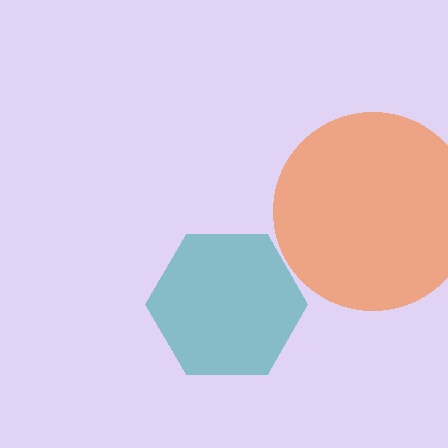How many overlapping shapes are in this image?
There are 2 overlapping shapes in the image.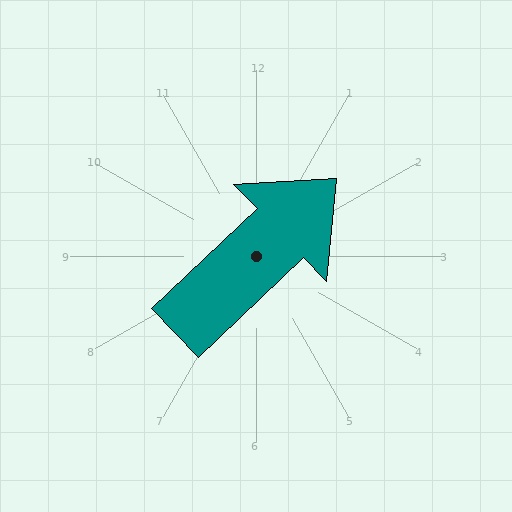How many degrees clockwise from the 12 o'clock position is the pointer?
Approximately 46 degrees.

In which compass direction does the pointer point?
Northeast.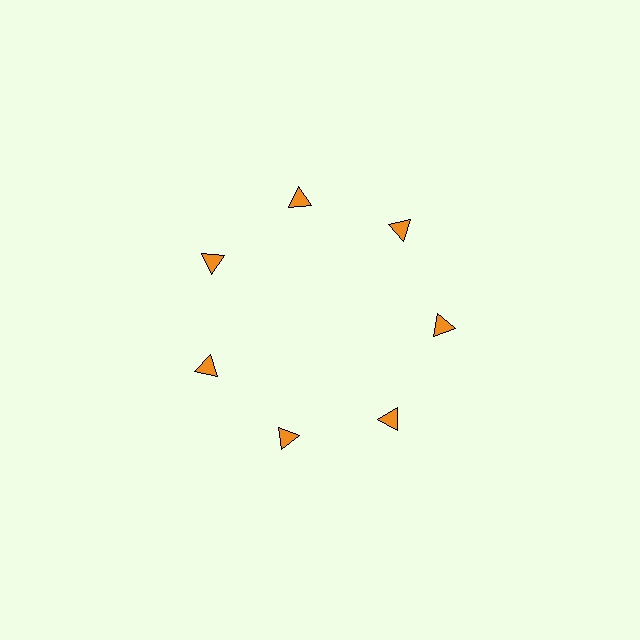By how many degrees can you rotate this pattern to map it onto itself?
The pattern maps onto itself every 51 degrees of rotation.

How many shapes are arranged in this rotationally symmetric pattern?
There are 7 shapes, arranged in 7 groups of 1.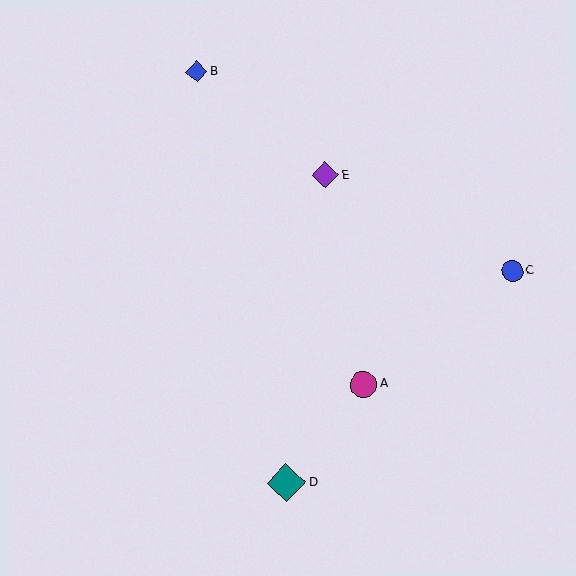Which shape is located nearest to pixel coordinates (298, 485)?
The teal diamond (labeled D) at (287, 483) is nearest to that location.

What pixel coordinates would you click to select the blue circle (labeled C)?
Click at (512, 271) to select the blue circle C.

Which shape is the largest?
The teal diamond (labeled D) is the largest.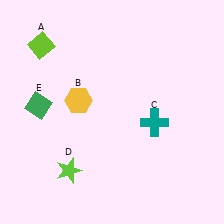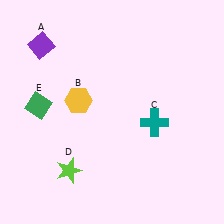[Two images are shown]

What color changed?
The diamond (A) changed from lime in Image 1 to purple in Image 2.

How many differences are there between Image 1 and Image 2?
There is 1 difference between the two images.